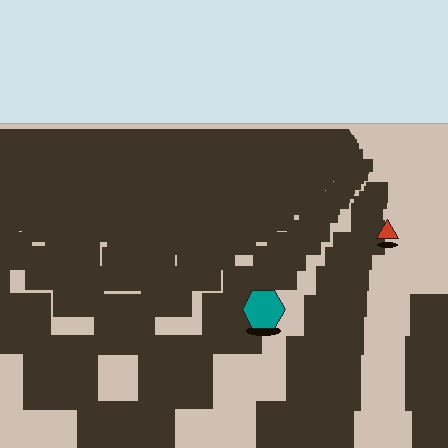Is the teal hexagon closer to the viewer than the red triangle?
Yes. The teal hexagon is closer — you can tell from the texture gradient: the ground texture is coarser near it.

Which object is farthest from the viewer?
The red triangle is farthest from the viewer. It appears smaller and the ground texture around it is denser.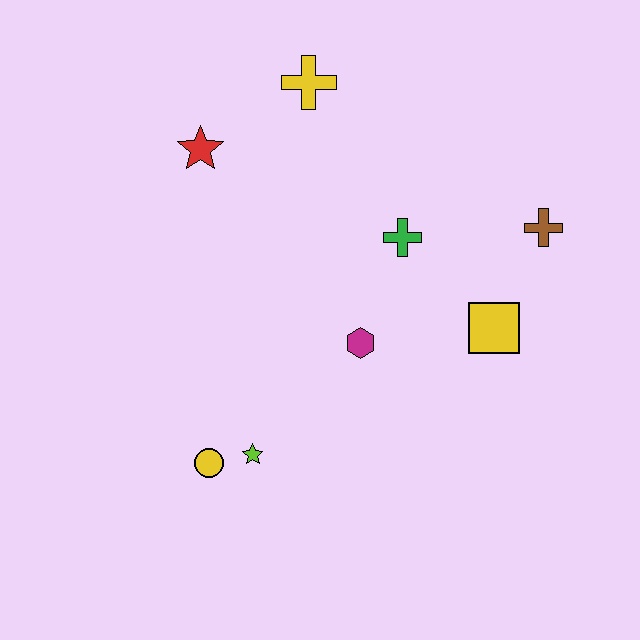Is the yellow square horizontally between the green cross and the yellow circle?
No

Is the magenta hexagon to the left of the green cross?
Yes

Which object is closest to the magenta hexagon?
The green cross is closest to the magenta hexagon.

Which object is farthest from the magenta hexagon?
The yellow cross is farthest from the magenta hexagon.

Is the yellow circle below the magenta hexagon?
Yes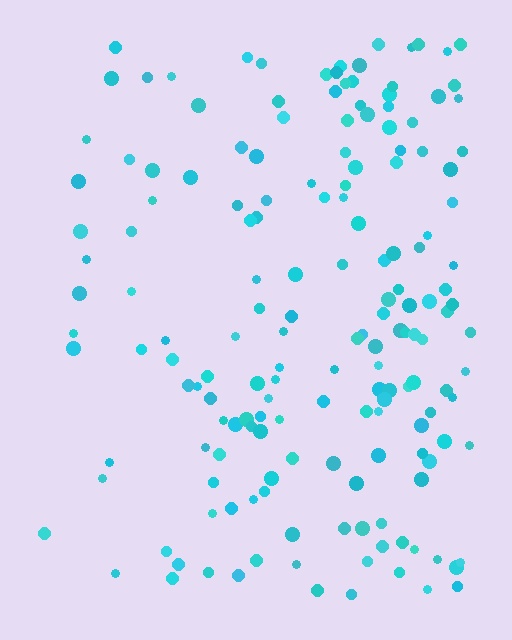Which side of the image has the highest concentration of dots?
The right.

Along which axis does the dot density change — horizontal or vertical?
Horizontal.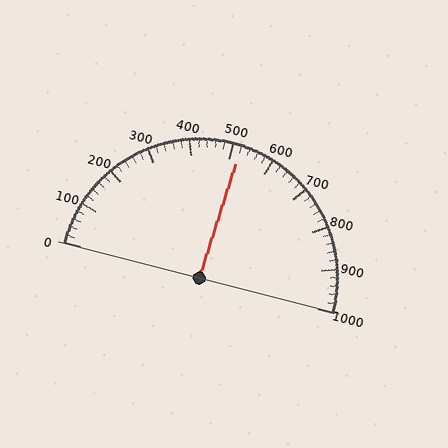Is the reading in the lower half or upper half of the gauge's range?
The reading is in the upper half of the range (0 to 1000).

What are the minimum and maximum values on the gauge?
The gauge ranges from 0 to 1000.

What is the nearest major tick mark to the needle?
The nearest major tick mark is 500.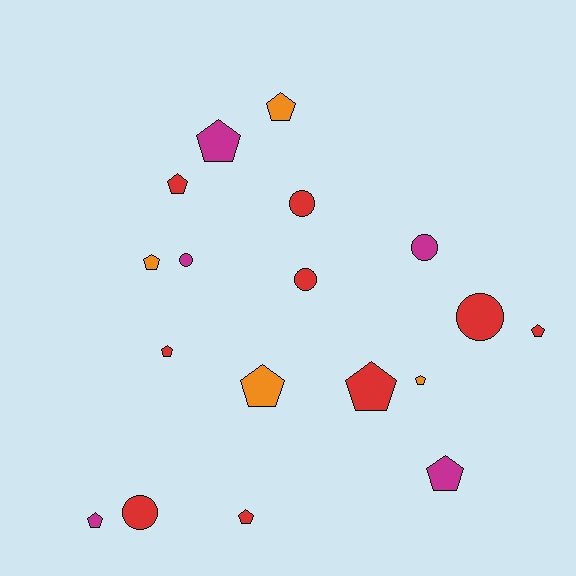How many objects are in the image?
There are 18 objects.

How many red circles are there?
There are 4 red circles.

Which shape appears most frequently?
Pentagon, with 12 objects.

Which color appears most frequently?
Red, with 9 objects.